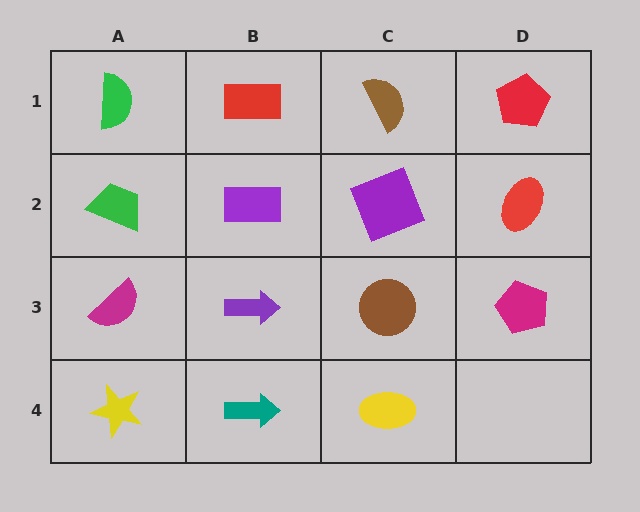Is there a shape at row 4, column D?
No, that cell is empty.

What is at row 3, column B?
A purple arrow.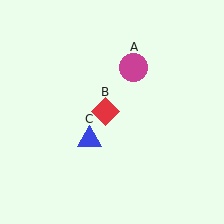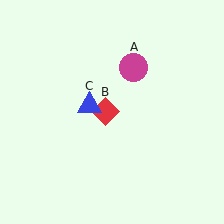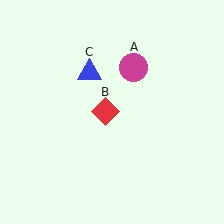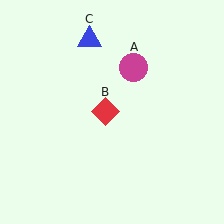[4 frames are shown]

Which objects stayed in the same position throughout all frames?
Magenta circle (object A) and red diamond (object B) remained stationary.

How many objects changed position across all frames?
1 object changed position: blue triangle (object C).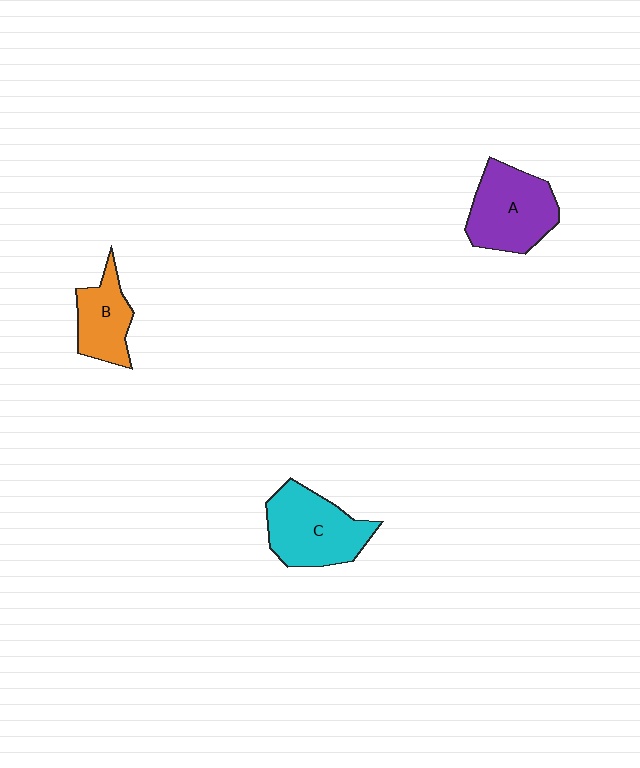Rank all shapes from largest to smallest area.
From largest to smallest: C (cyan), A (purple), B (orange).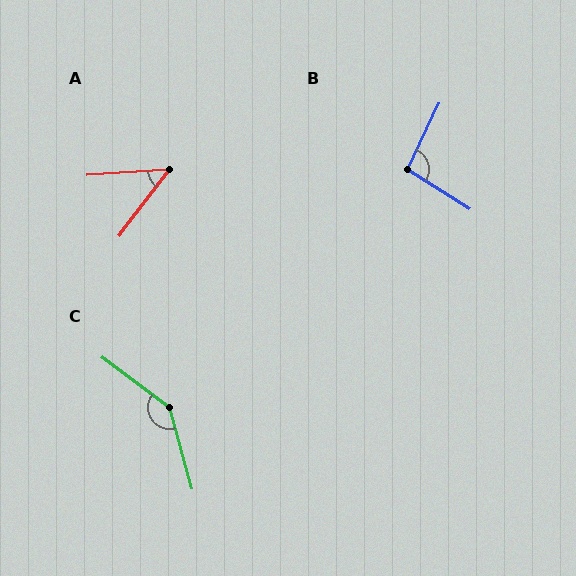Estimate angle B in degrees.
Approximately 97 degrees.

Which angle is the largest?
C, at approximately 142 degrees.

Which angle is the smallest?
A, at approximately 49 degrees.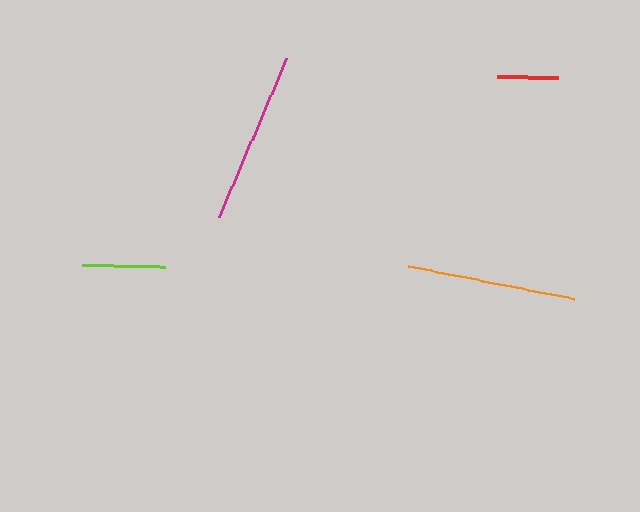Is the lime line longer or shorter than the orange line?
The orange line is longer than the lime line.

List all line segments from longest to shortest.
From longest to shortest: magenta, orange, lime, red.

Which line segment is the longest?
The magenta line is the longest at approximately 173 pixels.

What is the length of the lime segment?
The lime segment is approximately 83 pixels long.